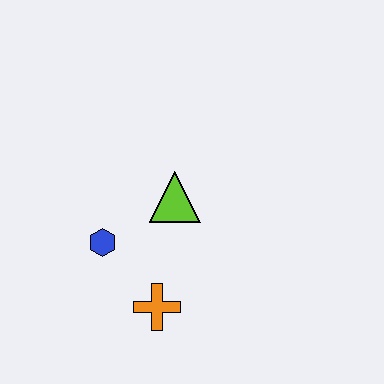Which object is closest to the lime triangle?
The blue hexagon is closest to the lime triangle.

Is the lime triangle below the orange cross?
No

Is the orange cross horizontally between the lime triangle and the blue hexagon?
Yes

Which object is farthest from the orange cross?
The lime triangle is farthest from the orange cross.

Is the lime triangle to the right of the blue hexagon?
Yes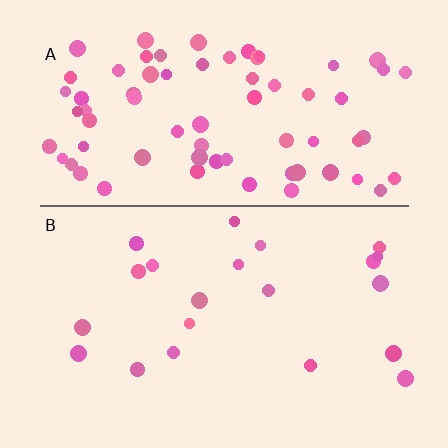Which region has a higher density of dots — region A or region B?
A (the top).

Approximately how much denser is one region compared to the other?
Approximately 3.6× — region A over region B.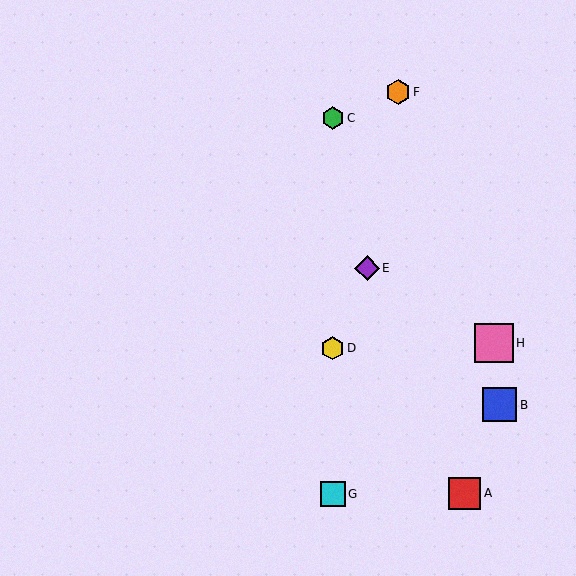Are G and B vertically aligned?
No, G is at x≈333 and B is at x≈500.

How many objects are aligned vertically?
3 objects (C, D, G) are aligned vertically.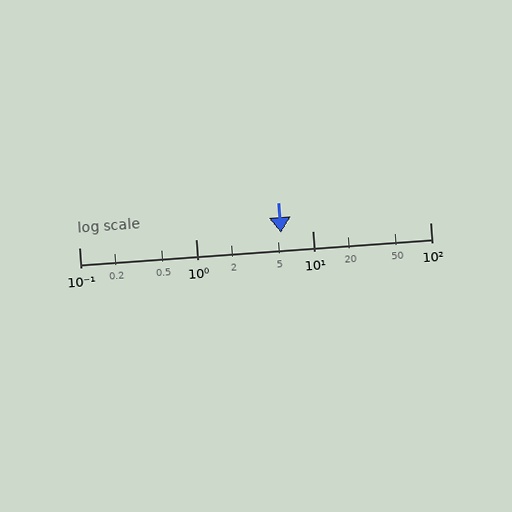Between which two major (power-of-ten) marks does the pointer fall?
The pointer is between 1 and 10.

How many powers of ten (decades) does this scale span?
The scale spans 3 decades, from 0.1 to 100.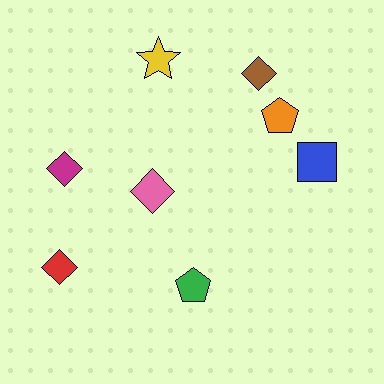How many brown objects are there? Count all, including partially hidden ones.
There is 1 brown object.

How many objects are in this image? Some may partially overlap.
There are 8 objects.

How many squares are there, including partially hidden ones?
There is 1 square.